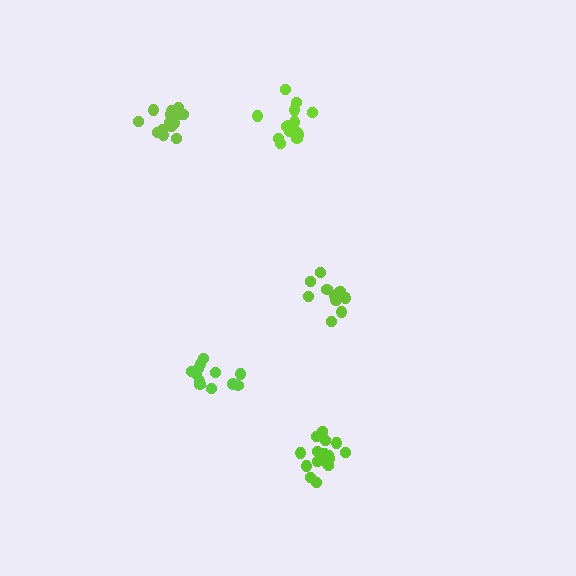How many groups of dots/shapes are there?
There are 5 groups.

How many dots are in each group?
Group 1: 16 dots, Group 2: 12 dots, Group 3: 11 dots, Group 4: 17 dots, Group 5: 15 dots (71 total).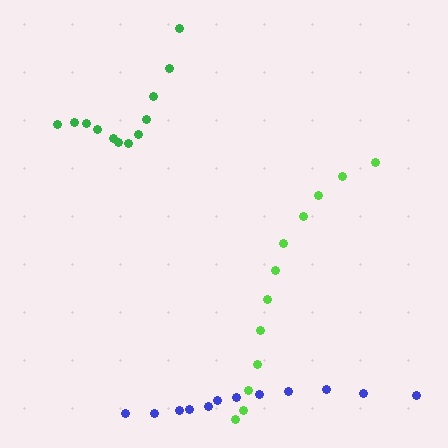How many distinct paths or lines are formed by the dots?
There are 3 distinct paths.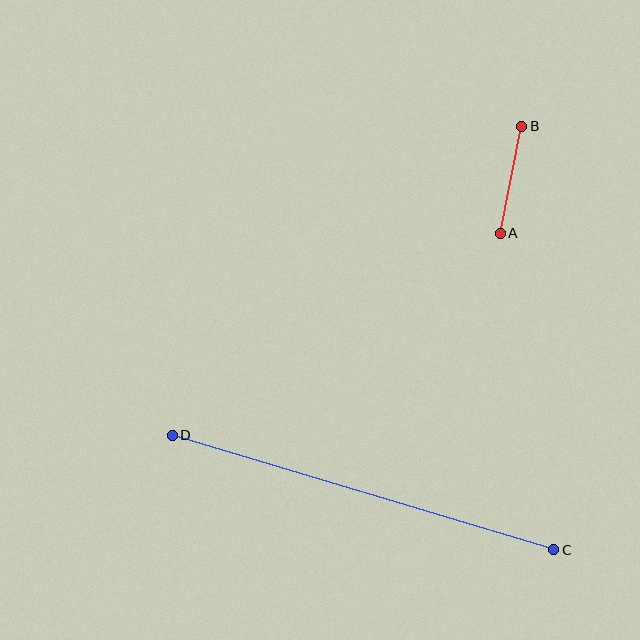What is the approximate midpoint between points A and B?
The midpoint is at approximately (511, 180) pixels.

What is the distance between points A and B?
The distance is approximately 109 pixels.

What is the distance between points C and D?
The distance is approximately 398 pixels.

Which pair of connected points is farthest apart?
Points C and D are farthest apart.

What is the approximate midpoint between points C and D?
The midpoint is at approximately (363, 493) pixels.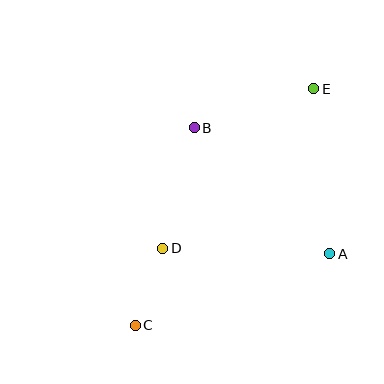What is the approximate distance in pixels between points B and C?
The distance between B and C is approximately 206 pixels.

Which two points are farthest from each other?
Points C and E are farthest from each other.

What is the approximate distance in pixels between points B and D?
The distance between B and D is approximately 125 pixels.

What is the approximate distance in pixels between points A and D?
The distance between A and D is approximately 167 pixels.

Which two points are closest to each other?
Points C and D are closest to each other.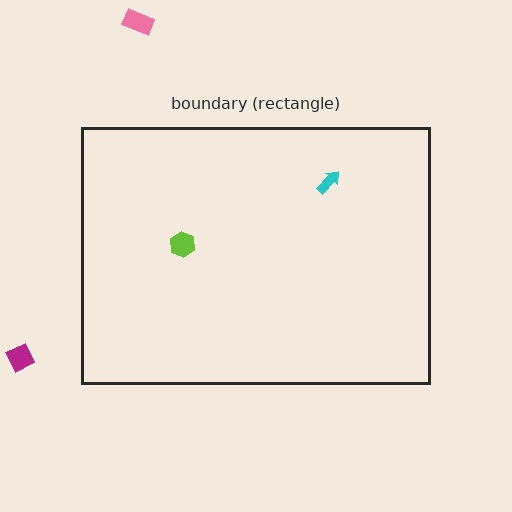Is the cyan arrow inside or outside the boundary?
Inside.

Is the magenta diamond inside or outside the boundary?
Outside.